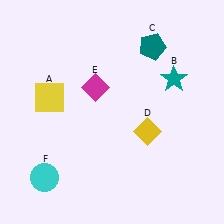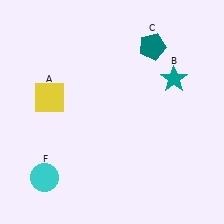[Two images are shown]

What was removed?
The yellow diamond (D), the magenta diamond (E) were removed in Image 2.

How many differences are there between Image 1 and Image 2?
There are 2 differences between the two images.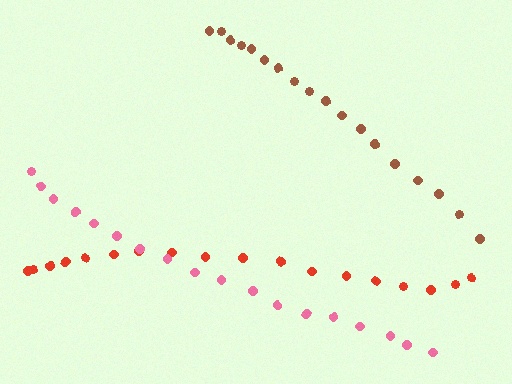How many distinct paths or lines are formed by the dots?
There are 3 distinct paths.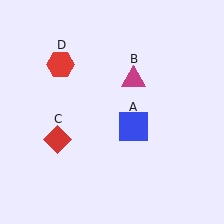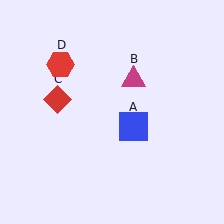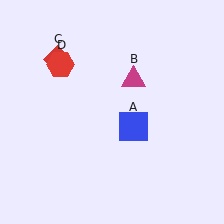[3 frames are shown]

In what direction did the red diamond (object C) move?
The red diamond (object C) moved up.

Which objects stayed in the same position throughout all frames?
Blue square (object A) and magenta triangle (object B) and red hexagon (object D) remained stationary.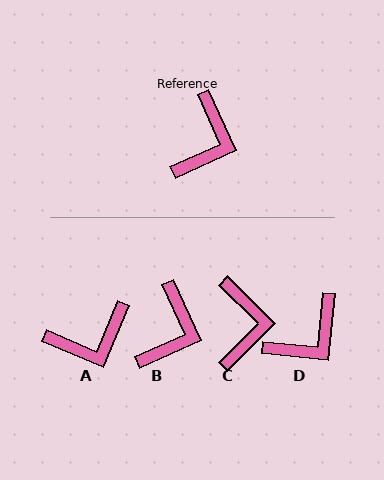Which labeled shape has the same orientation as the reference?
B.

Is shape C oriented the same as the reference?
No, it is off by about 21 degrees.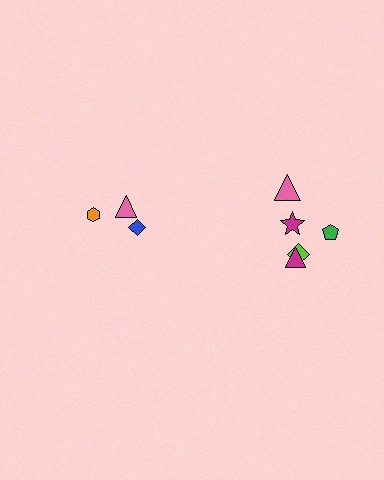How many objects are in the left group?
There are 3 objects.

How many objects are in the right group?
There are 5 objects.